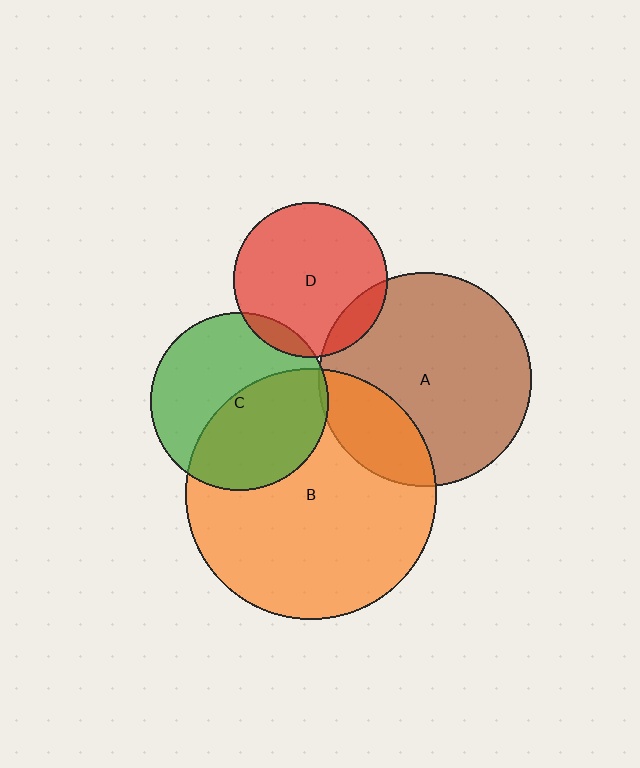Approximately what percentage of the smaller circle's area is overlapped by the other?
Approximately 10%.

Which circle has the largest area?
Circle B (orange).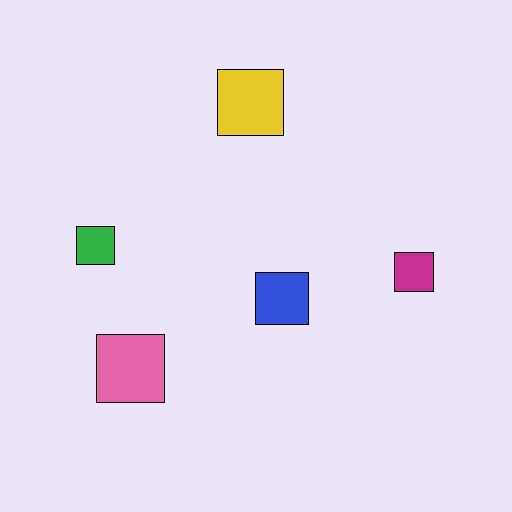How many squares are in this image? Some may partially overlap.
There are 5 squares.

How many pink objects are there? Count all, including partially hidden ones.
There is 1 pink object.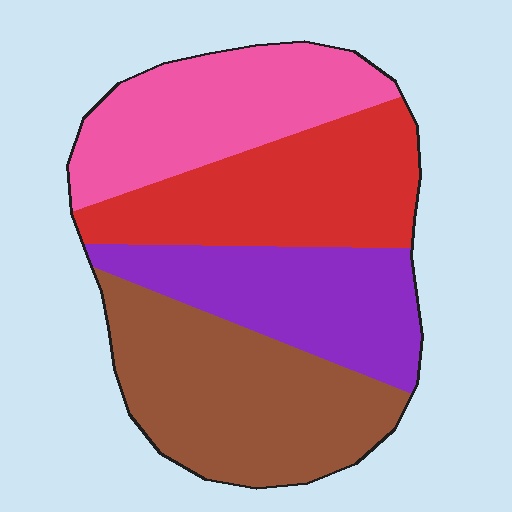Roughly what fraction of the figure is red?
Red takes up about one quarter (1/4) of the figure.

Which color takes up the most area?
Brown, at roughly 30%.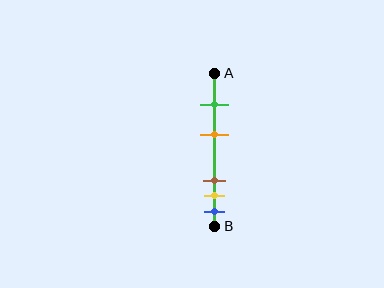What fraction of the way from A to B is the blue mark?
The blue mark is approximately 90% (0.9) of the way from A to B.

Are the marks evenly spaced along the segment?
No, the marks are not evenly spaced.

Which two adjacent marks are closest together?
The yellow and blue marks are the closest adjacent pair.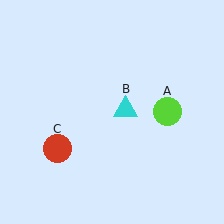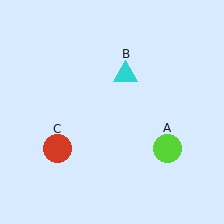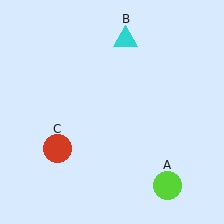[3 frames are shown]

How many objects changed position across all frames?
2 objects changed position: lime circle (object A), cyan triangle (object B).